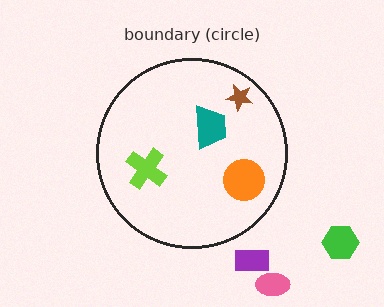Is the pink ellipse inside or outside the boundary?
Outside.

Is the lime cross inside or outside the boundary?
Inside.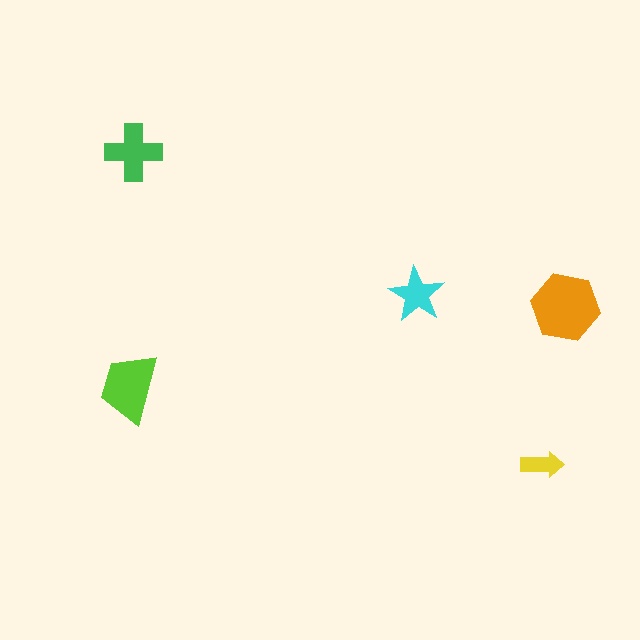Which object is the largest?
The orange hexagon.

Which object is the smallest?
The yellow arrow.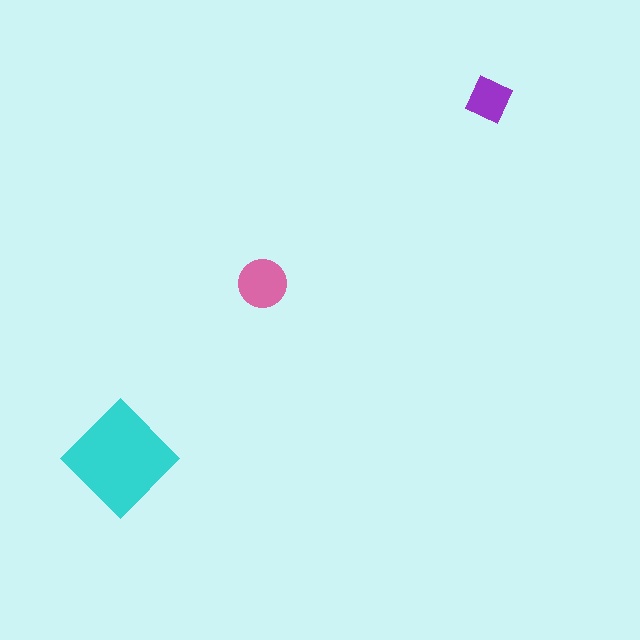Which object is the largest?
The cyan diamond.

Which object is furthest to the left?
The cyan diamond is leftmost.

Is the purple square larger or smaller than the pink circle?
Smaller.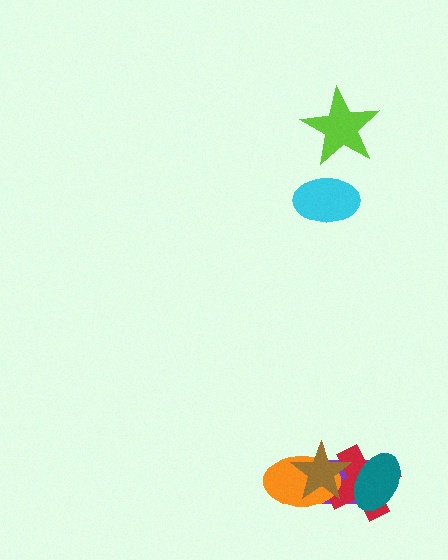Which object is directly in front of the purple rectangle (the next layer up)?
The red cross is directly in front of the purple rectangle.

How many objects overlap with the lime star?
0 objects overlap with the lime star.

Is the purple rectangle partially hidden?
Yes, it is partially covered by another shape.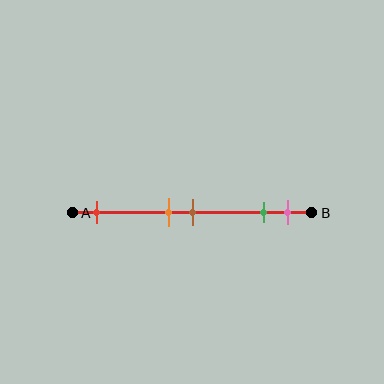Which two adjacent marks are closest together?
The orange and brown marks are the closest adjacent pair.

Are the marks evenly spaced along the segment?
No, the marks are not evenly spaced.